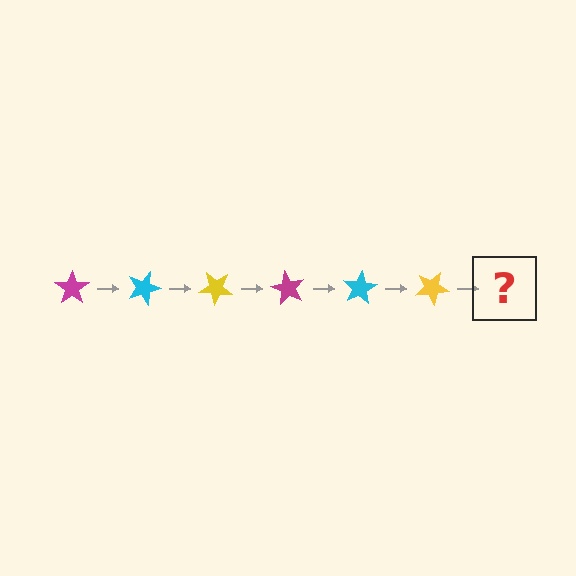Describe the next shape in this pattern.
It should be a magenta star, rotated 120 degrees from the start.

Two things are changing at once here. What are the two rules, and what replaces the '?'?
The two rules are that it rotates 20 degrees each step and the color cycles through magenta, cyan, and yellow. The '?' should be a magenta star, rotated 120 degrees from the start.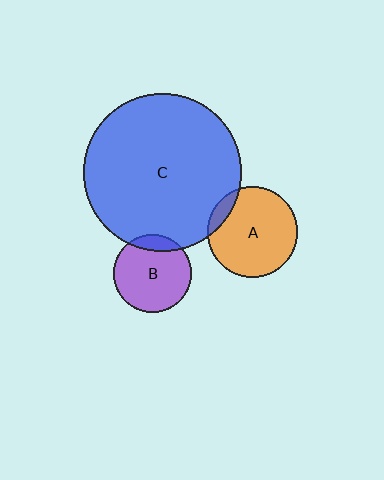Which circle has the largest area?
Circle C (blue).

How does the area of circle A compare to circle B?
Approximately 1.3 times.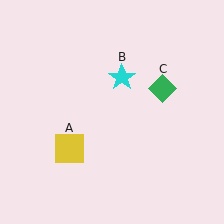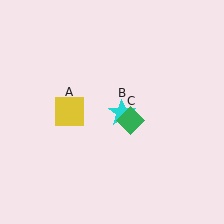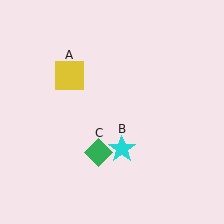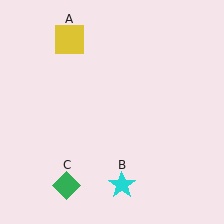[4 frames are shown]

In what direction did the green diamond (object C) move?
The green diamond (object C) moved down and to the left.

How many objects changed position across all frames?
3 objects changed position: yellow square (object A), cyan star (object B), green diamond (object C).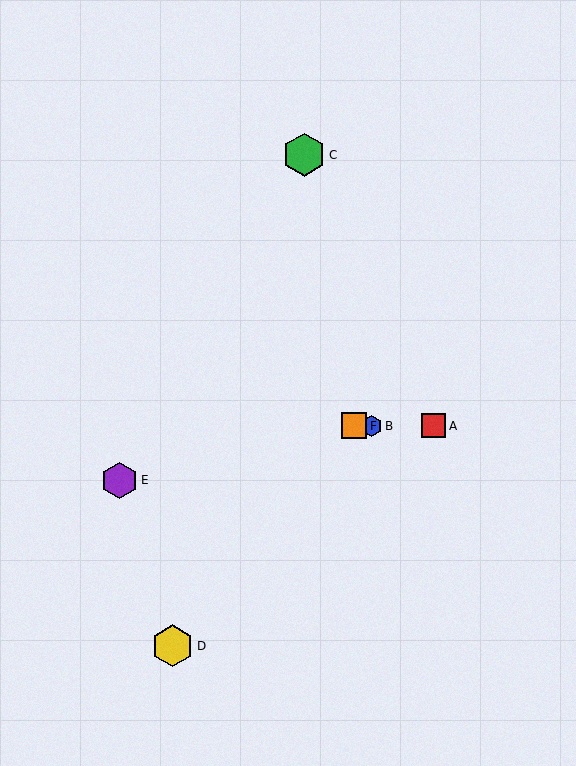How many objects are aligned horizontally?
3 objects (A, B, F) are aligned horizontally.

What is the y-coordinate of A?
Object A is at y≈426.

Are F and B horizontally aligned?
Yes, both are at y≈426.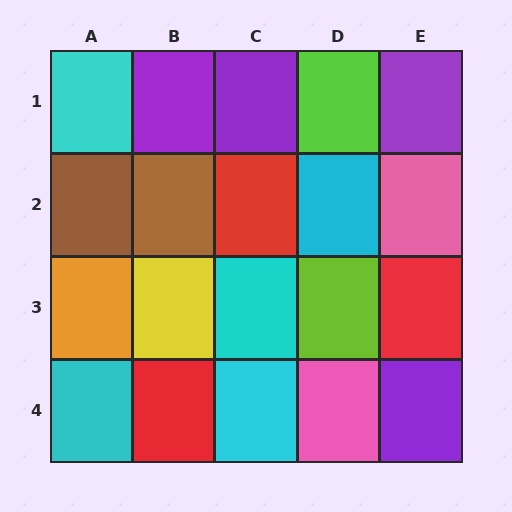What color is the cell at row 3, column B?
Yellow.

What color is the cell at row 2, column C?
Red.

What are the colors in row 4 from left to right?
Cyan, red, cyan, pink, purple.